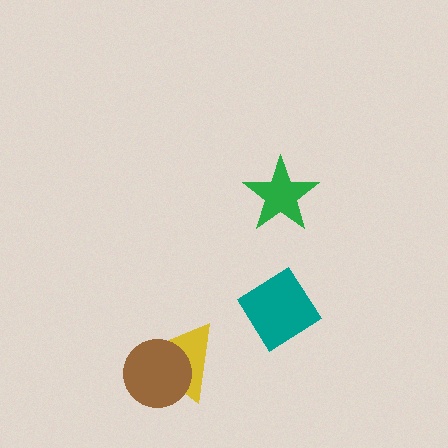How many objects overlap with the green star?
0 objects overlap with the green star.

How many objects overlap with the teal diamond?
0 objects overlap with the teal diamond.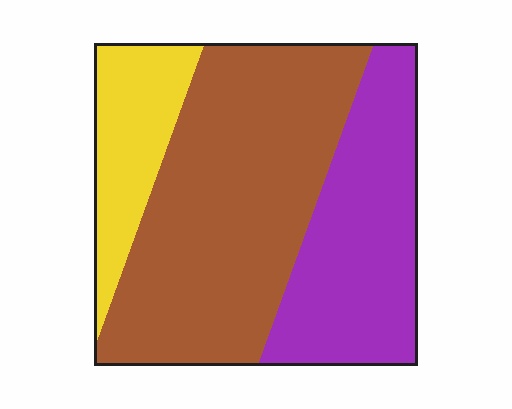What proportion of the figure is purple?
Purple takes up between a sixth and a third of the figure.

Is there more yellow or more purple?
Purple.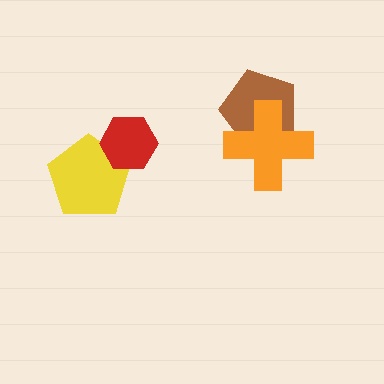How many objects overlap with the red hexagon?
1 object overlaps with the red hexagon.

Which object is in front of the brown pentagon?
The orange cross is in front of the brown pentagon.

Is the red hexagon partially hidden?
No, no other shape covers it.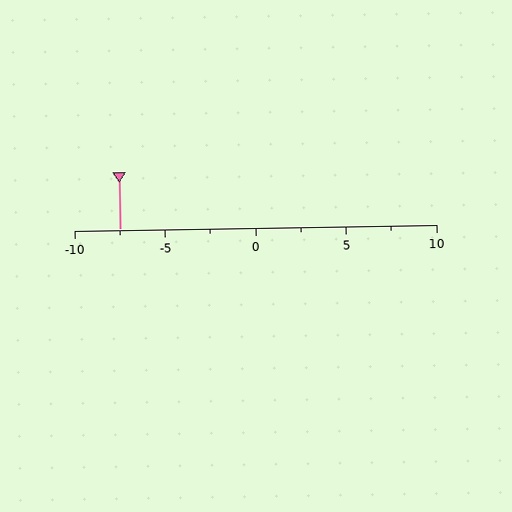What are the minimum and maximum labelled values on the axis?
The axis runs from -10 to 10.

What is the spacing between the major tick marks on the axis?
The major ticks are spaced 5 apart.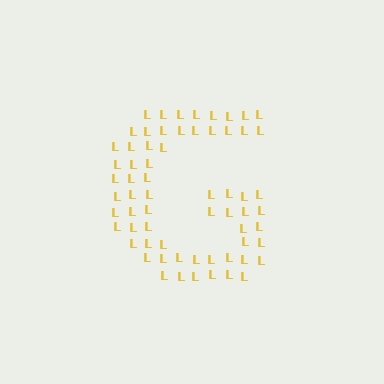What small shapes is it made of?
It is made of small letter L's.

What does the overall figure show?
The overall figure shows the letter G.